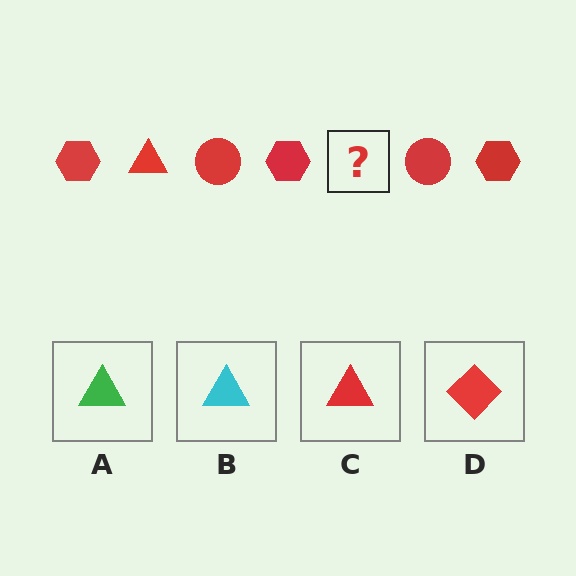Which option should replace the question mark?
Option C.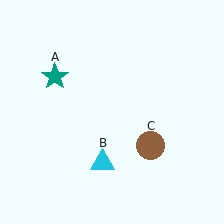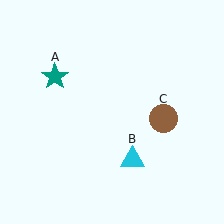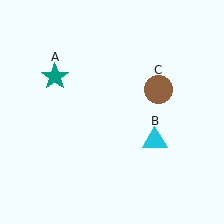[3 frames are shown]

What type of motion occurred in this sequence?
The cyan triangle (object B), brown circle (object C) rotated counterclockwise around the center of the scene.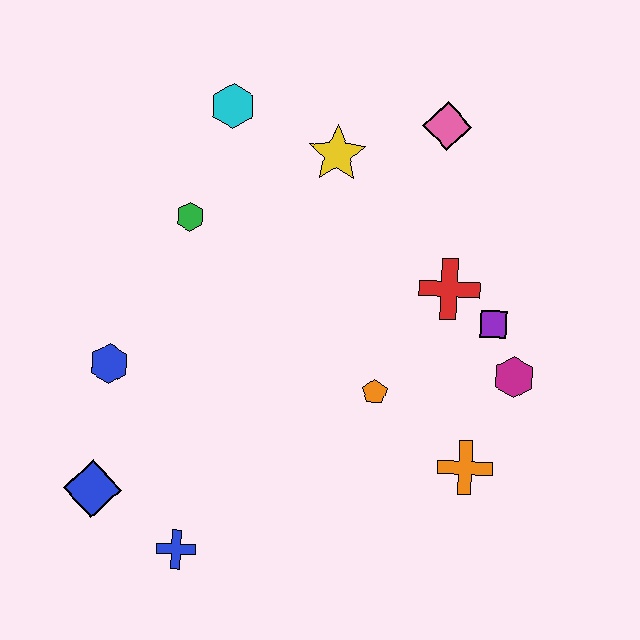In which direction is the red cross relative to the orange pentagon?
The red cross is above the orange pentagon.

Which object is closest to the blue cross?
The blue diamond is closest to the blue cross.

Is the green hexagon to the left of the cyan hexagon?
Yes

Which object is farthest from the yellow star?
The blue cross is farthest from the yellow star.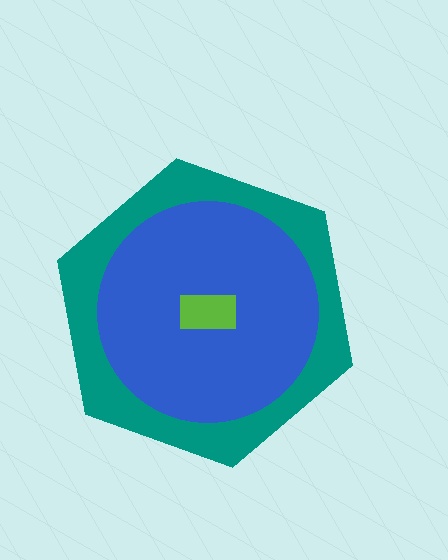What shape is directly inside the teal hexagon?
The blue circle.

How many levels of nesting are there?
3.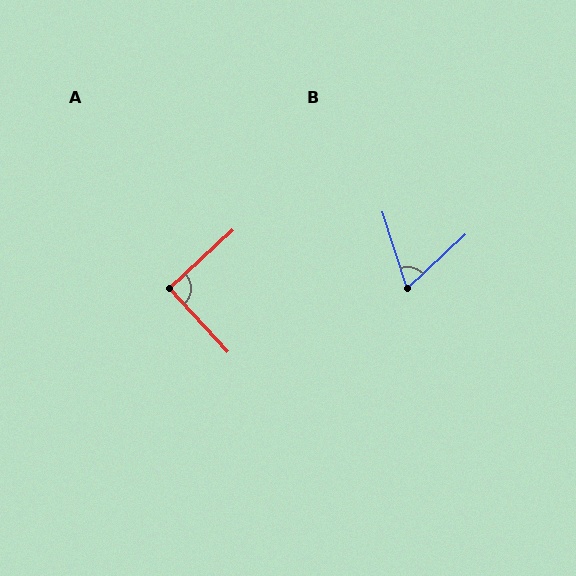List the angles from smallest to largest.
B (65°), A (90°).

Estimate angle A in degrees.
Approximately 90 degrees.